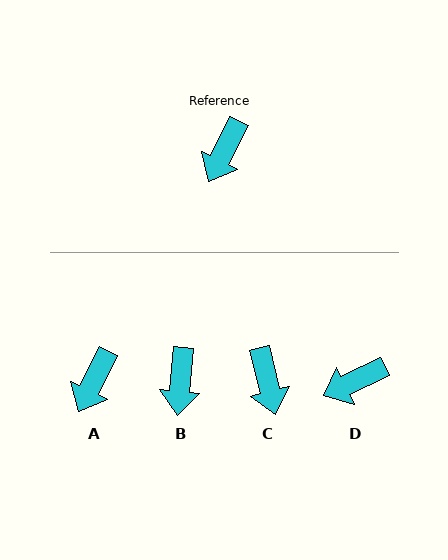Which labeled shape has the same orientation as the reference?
A.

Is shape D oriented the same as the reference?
No, it is off by about 38 degrees.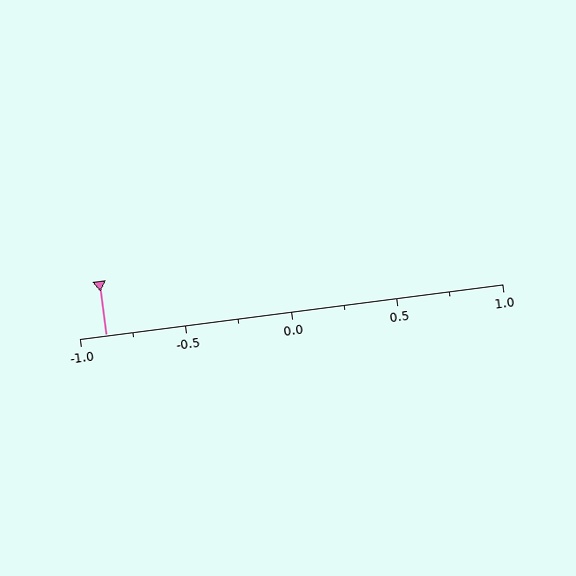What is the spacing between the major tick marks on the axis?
The major ticks are spaced 0.5 apart.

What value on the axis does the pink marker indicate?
The marker indicates approximately -0.88.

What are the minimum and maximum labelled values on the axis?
The axis runs from -1.0 to 1.0.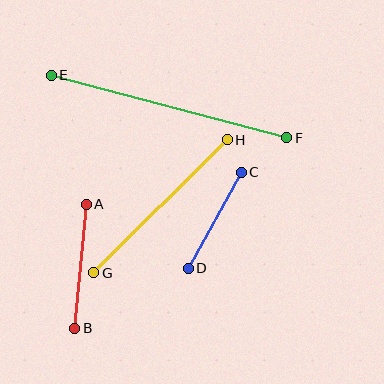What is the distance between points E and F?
The distance is approximately 243 pixels.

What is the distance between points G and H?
The distance is approximately 188 pixels.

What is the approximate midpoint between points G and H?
The midpoint is at approximately (161, 206) pixels.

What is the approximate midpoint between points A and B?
The midpoint is at approximately (81, 266) pixels.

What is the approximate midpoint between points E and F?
The midpoint is at approximately (169, 106) pixels.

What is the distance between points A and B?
The distance is approximately 124 pixels.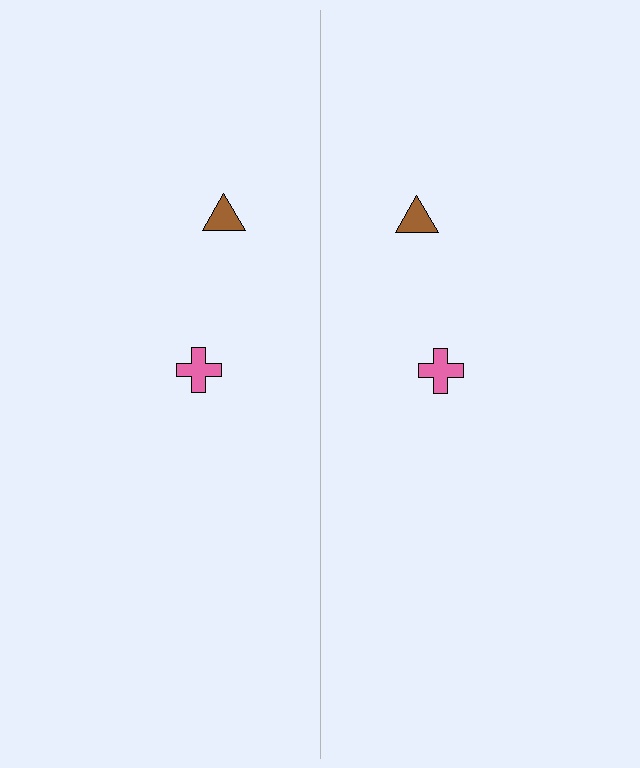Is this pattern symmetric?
Yes, this pattern has bilateral (reflection) symmetry.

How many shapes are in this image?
There are 4 shapes in this image.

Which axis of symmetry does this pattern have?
The pattern has a vertical axis of symmetry running through the center of the image.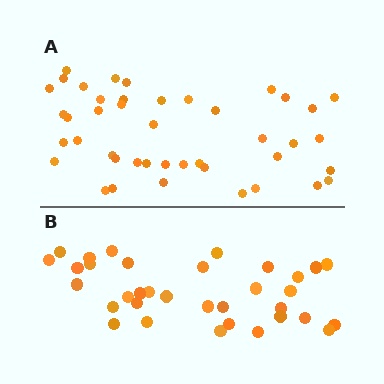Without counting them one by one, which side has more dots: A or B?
Region A (the top region) has more dots.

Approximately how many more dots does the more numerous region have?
Region A has roughly 8 or so more dots than region B.